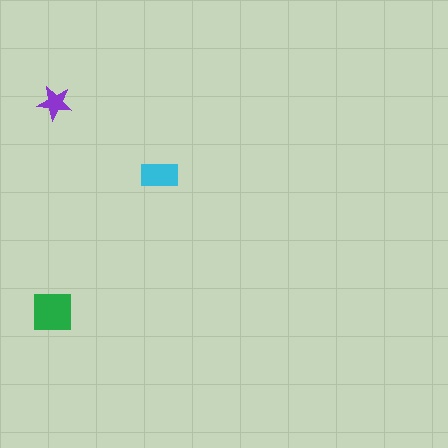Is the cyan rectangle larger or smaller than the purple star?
Larger.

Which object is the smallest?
The purple star.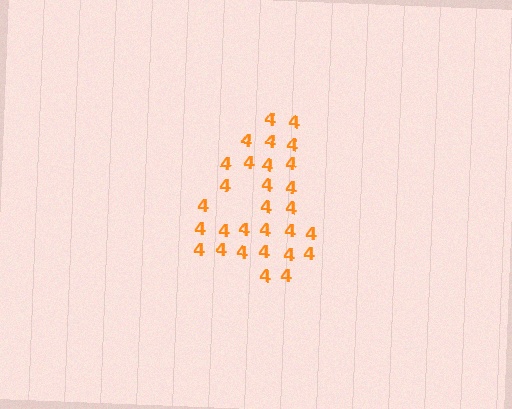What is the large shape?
The large shape is the digit 4.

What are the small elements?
The small elements are digit 4's.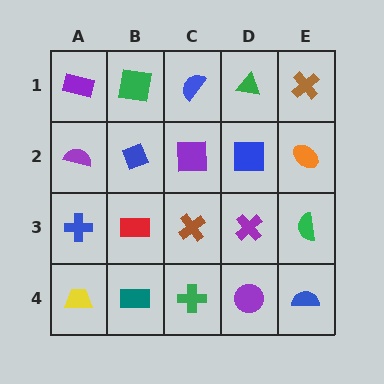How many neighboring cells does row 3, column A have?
3.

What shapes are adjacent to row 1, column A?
A purple semicircle (row 2, column A), a green square (row 1, column B).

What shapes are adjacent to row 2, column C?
A blue semicircle (row 1, column C), a brown cross (row 3, column C), a blue diamond (row 2, column B), a blue square (row 2, column D).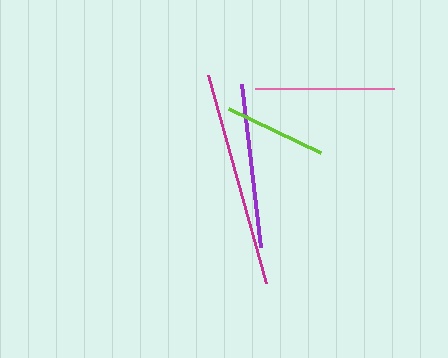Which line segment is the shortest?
The lime line is the shortest at approximately 102 pixels.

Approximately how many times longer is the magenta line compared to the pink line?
The magenta line is approximately 1.6 times the length of the pink line.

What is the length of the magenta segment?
The magenta segment is approximately 216 pixels long.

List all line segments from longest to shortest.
From longest to shortest: magenta, purple, pink, lime.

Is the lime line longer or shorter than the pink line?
The pink line is longer than the lime line.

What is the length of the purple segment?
The purple segment is approximately 163 pixels long.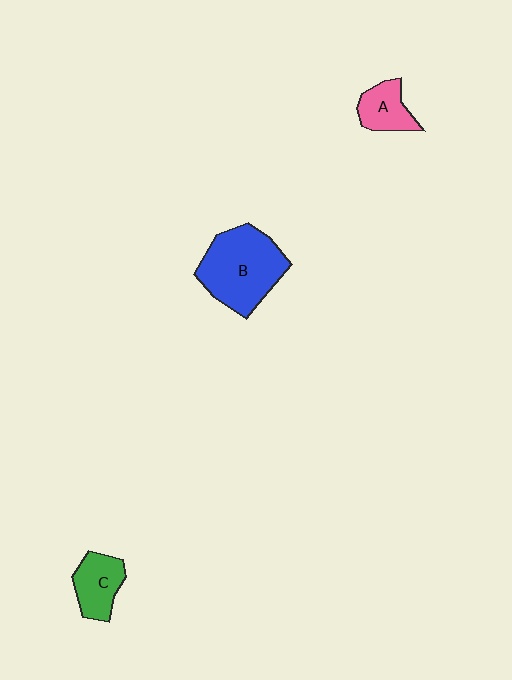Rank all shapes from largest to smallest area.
From largest to smallest: B (blue), C (green), A (pink).